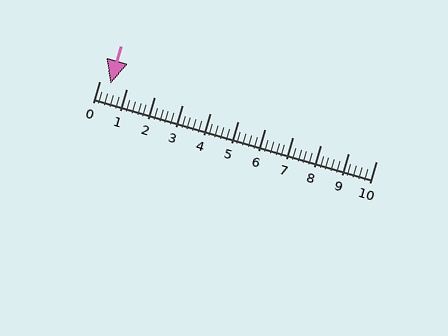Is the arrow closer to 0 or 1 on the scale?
The arrow is closer to 0.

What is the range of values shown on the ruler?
The ruler shows values from 0 to 10.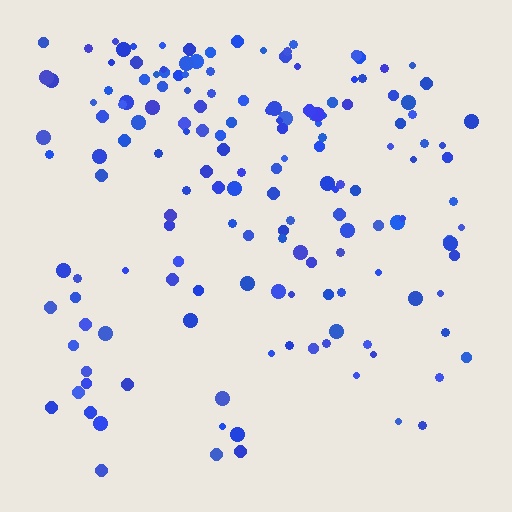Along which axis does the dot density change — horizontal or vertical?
Vertical.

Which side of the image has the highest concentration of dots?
The top.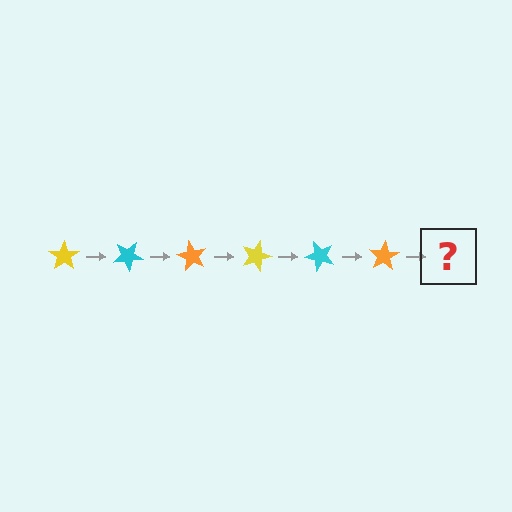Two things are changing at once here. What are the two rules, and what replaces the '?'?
The two rules are that it rotates 30 degrees each step and the color cycles through yellow, cyan, and orange. The '?' should be a yellow star, rotated 180 degrees from the start.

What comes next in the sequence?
The next element should be a yellow star, rotated 180 degrees from the start.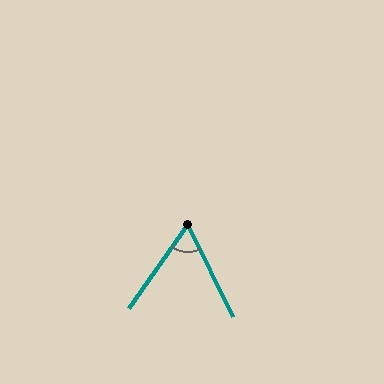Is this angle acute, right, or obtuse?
It is acute.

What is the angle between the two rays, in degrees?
Approximately 61 degrees.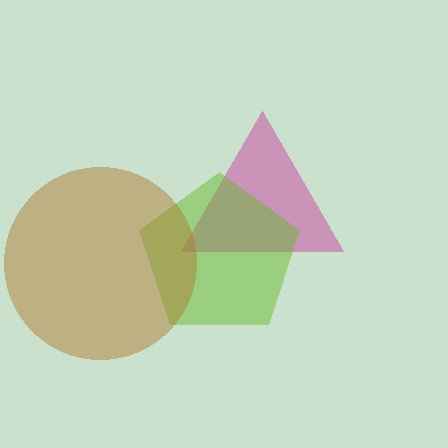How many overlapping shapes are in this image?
There are 3 overlapping shapes in the image.